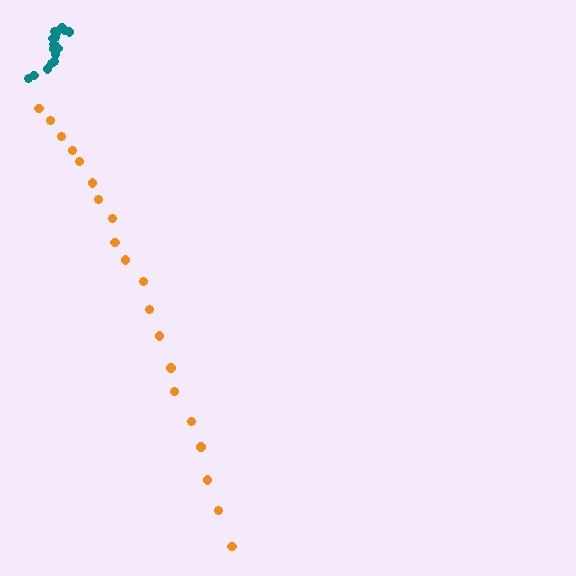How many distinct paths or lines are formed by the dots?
There are 2 distinct paths.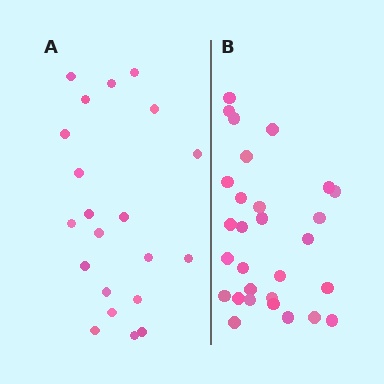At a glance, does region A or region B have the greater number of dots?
Region B (the right region) has more dots.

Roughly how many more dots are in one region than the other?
Region B has roughly 8 or so more dots than region A.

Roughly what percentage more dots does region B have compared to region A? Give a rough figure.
About 40% more.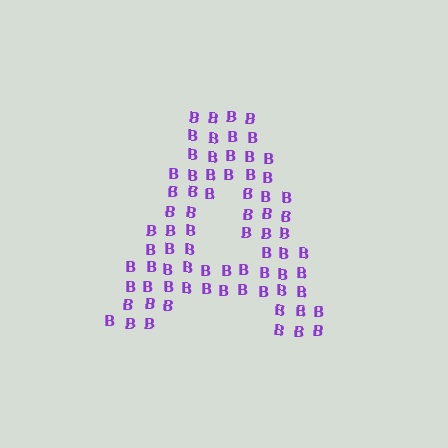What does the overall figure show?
The overall figure shows the letter A.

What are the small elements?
The small elements are letter B's.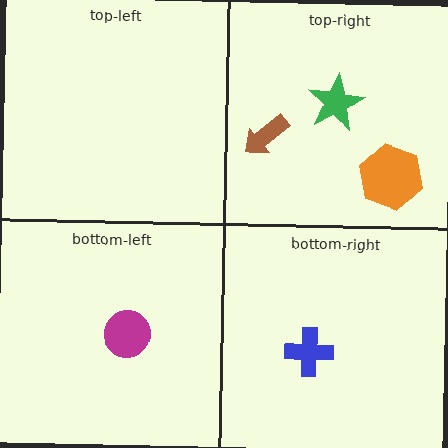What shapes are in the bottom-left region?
The magenta circle.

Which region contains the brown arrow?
The top-right region.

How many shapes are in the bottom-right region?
1.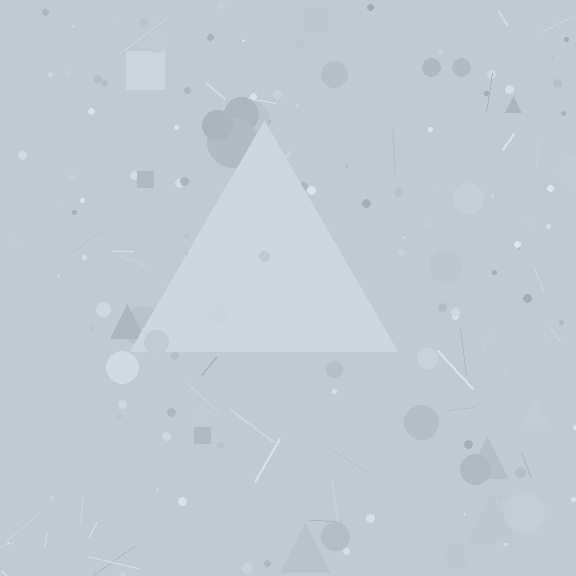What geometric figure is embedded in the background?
A triangle is embedded in the background.